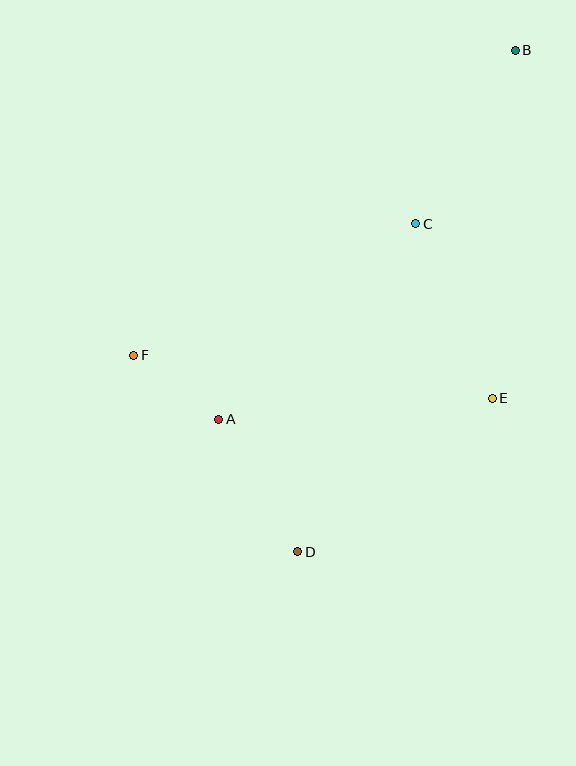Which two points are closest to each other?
Points A and F are closest to each other.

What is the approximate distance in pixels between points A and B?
The distance between A and B is approximately 474 pixels.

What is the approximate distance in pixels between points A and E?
The distance between A and E is approximately 275 pixels.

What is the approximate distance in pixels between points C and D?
The distance between C and D is approximately 348 pixels.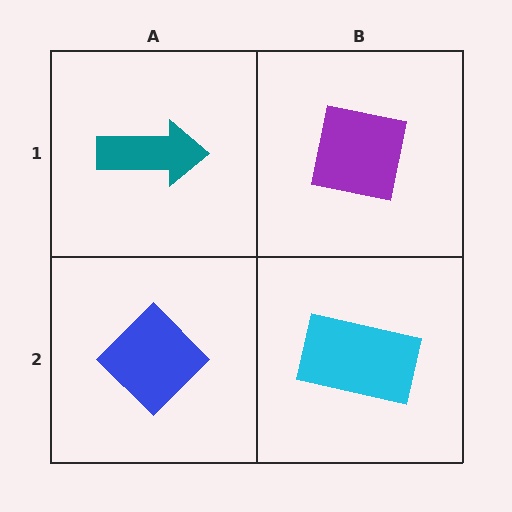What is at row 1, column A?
A teal arrow.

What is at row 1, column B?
A purple square.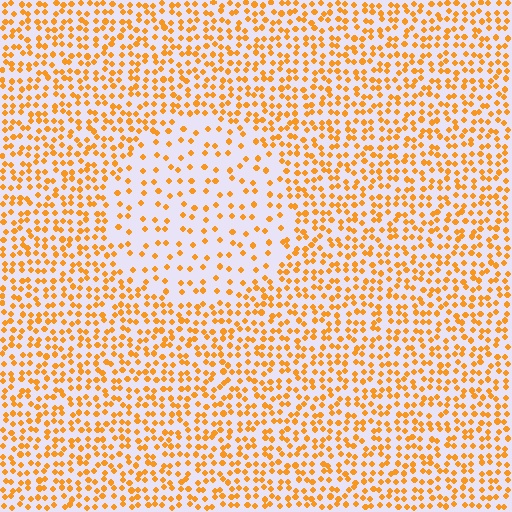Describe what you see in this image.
The image contains small orange elements arranged at two different densities. A circle-shaped region is visible where the elements are less densely packed than the surrounding area.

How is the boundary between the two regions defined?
The boundary is defined by a change in element density (approximately 2.2x ratio). All elements are the same color, size, and shape.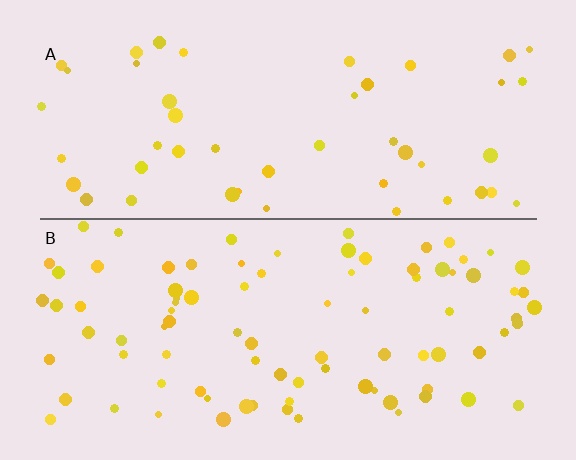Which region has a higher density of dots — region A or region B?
B (the bottom).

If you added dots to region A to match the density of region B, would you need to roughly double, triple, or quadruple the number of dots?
Approximately double.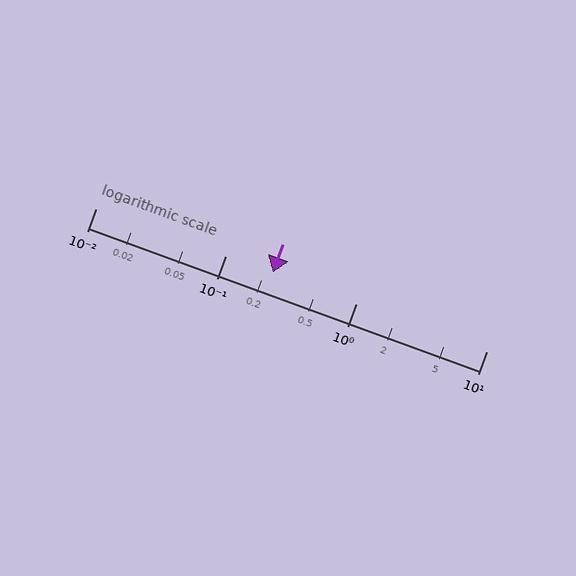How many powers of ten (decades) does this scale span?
The scale spans 3 decades, from 0.01 to 10.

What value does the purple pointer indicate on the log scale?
The pointer indicates approximately 0.23.